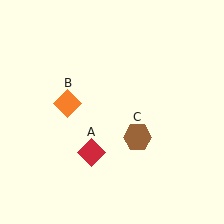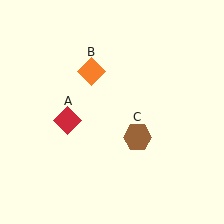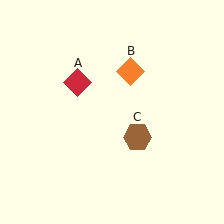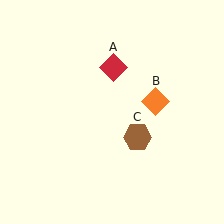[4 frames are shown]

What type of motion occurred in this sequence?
The red diamond (object A), orange diamond (object B) rotated clockwise around the center of the scene.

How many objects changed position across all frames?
2 objects changed position: red diamond (object A), orange diamond (object B).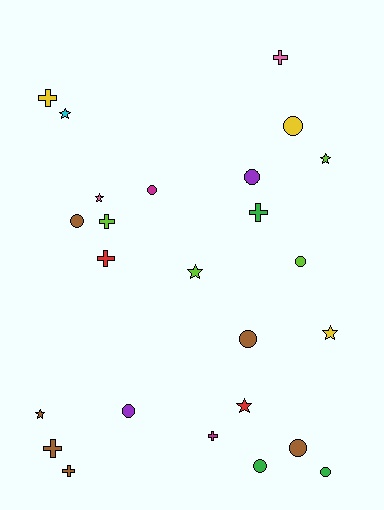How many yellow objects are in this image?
There are 3 yellow objects.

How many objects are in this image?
There are 25 objects.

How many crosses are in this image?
There are 8 crosses.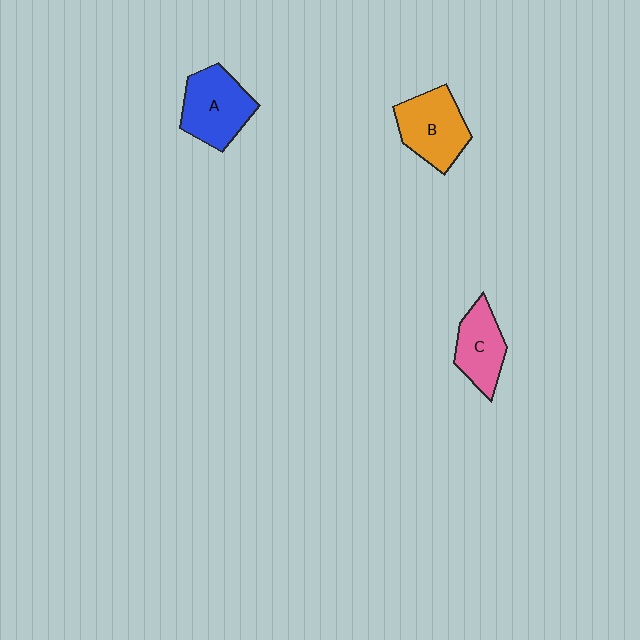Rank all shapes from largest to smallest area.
From largest to smallest: A (blue), B (orange), C (pink).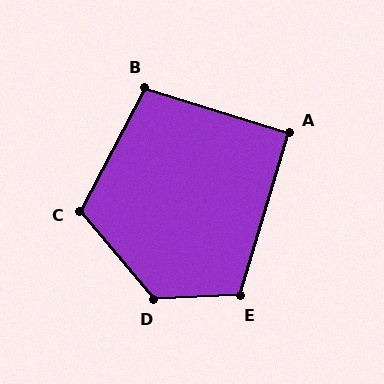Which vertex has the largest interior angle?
D, at approximately 127 degrees.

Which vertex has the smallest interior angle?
A, at approximately 90 degrees.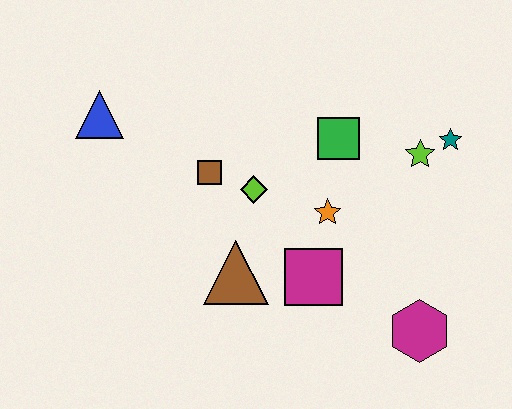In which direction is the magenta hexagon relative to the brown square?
The magenta hexagon is to the right of the brown square.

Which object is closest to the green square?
The orange star is closest to the green square.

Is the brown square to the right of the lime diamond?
No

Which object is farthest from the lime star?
The blue triangle is farthest from the lime star.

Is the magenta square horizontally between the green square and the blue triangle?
Yes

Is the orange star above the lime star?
No